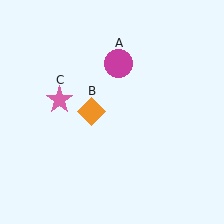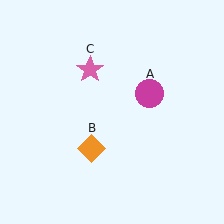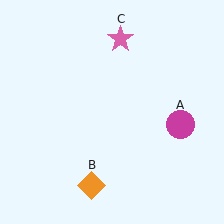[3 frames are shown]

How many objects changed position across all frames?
3 objects changed position: magenta circle (object A), orange diamond (object B), pink star (object C).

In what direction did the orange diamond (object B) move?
The orange diamond (object B) moved down.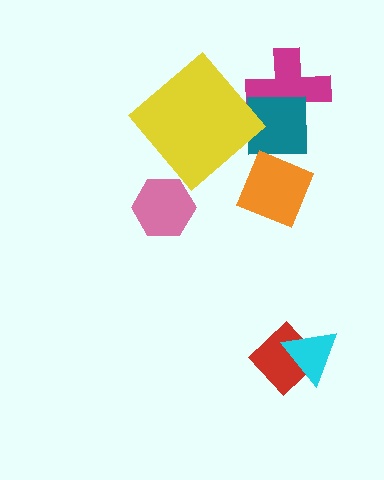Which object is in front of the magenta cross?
The teal square is in front of the magenta cross.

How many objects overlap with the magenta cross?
1 object overlaps with the magenta cross.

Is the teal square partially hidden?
Yes, it is partially covered by another shape.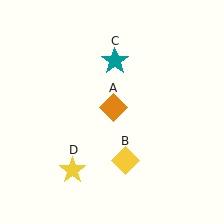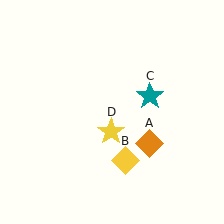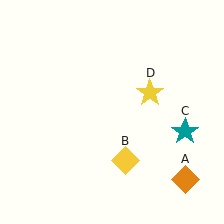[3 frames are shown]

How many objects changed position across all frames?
3 objects changed position: orange diamond (object A), teal star (object C), yellow star (object D).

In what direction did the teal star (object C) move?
The teal star (object C) moved down and to the right.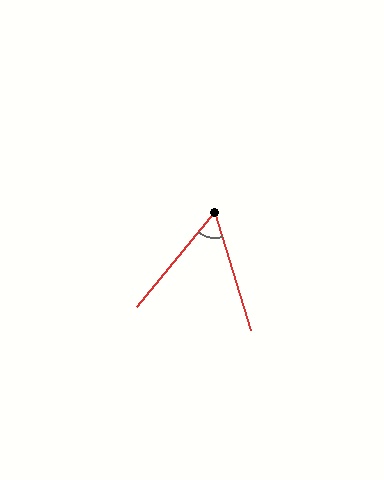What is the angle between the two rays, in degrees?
Approximately 56 degrees.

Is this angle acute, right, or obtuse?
It is acute.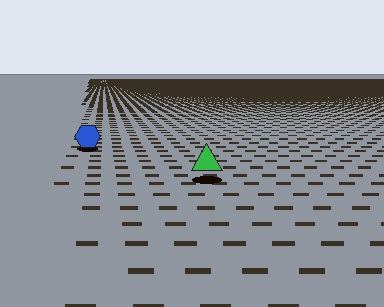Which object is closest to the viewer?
The green triangle is closest. The texture marks near it are larger and more spread out.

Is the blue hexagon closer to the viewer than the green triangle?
No. The green triangle is closer — you can tell from the texture gradient: the ground texture is coarser near it.